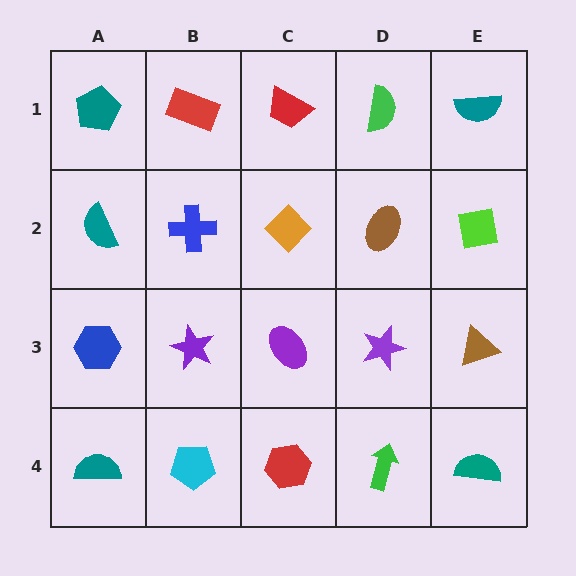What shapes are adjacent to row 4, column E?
A brown triangle (row 3, column E), a green arrow (row 4, column D).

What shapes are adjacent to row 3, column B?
A blue cross (row 2, column B), a cyan pentagon (row 4, column B), a blue hexagon (row 3, column A), a purple ellipse (row 3, column C).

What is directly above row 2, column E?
A teal semicircle.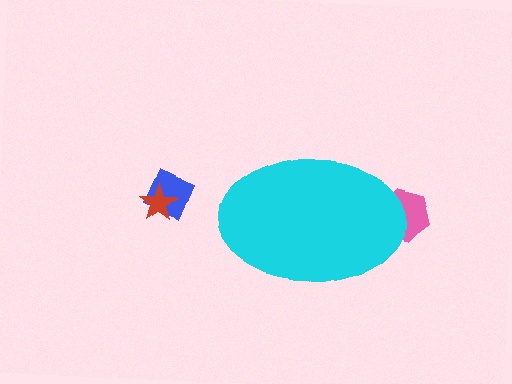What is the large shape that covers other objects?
A cyan ellipse.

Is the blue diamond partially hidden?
No, the blue diamond is fully visible.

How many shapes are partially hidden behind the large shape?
1 shape is partially hidden.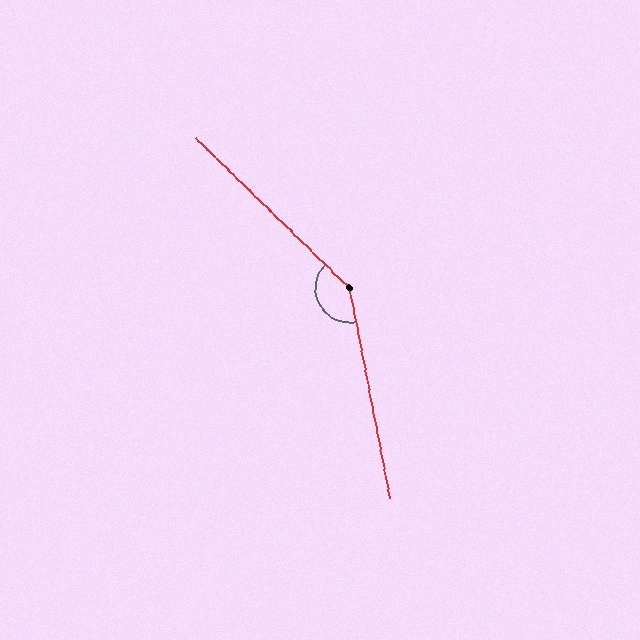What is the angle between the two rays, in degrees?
Approximately 145 degrees.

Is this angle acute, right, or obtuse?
It is obtuse.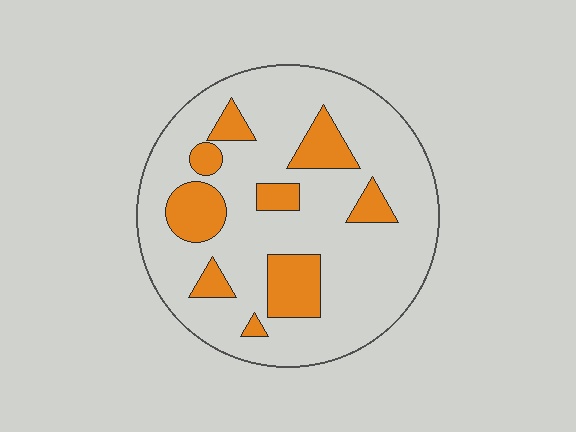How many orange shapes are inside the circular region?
9.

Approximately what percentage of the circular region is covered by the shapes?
Approximately 20%.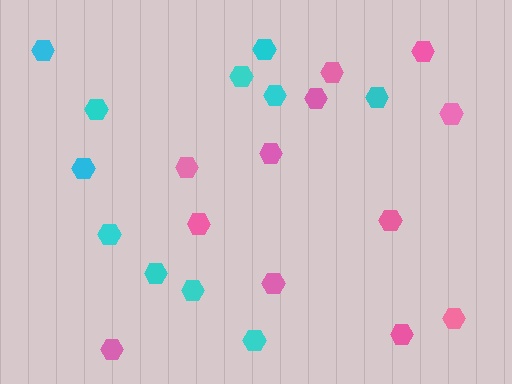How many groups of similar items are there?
There are 2 groups: one group of pink hexagons (12) and one group of cyan hexagons (11).